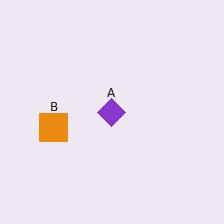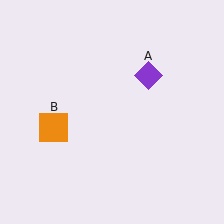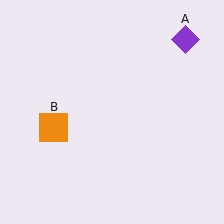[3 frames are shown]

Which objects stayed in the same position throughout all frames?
Orange square (object B) remained stationary.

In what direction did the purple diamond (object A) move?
The purple diamond (object A) moved up and to the right.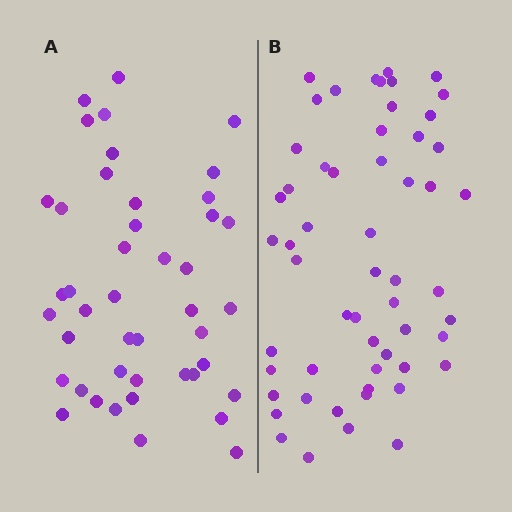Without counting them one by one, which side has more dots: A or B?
Region B (the right region) has more dots.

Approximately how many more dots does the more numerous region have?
Region B has roughly 12 or so more dots than region A.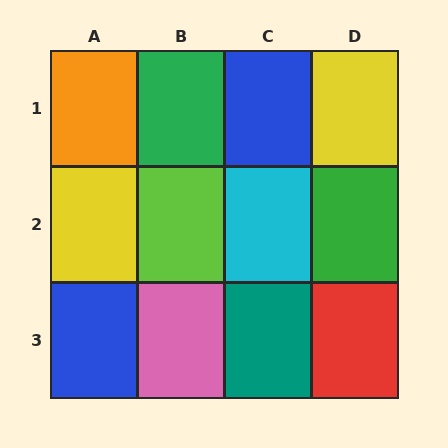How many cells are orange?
1 cell is orange.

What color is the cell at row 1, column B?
Green.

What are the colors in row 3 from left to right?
Blue, pink, teal, red.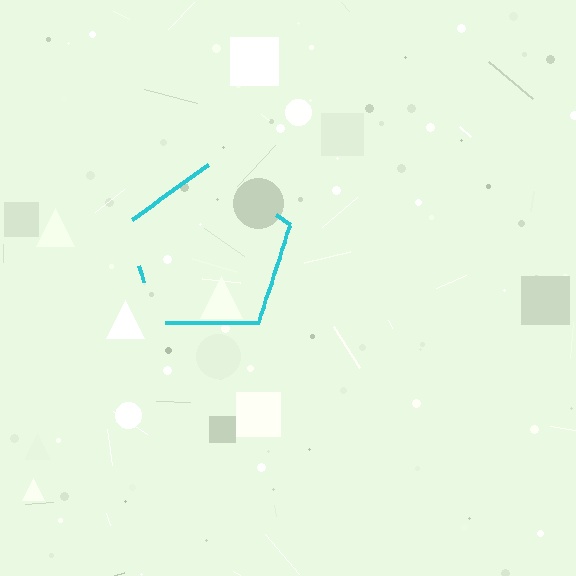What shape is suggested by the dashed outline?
The dashed outline suggests a pentagon.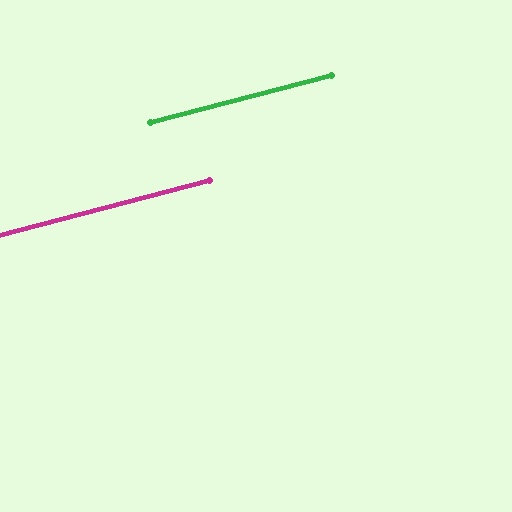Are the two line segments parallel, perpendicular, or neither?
Parallel — their directions differ by only 0.3°.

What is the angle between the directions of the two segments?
Approximately 0 degrees.